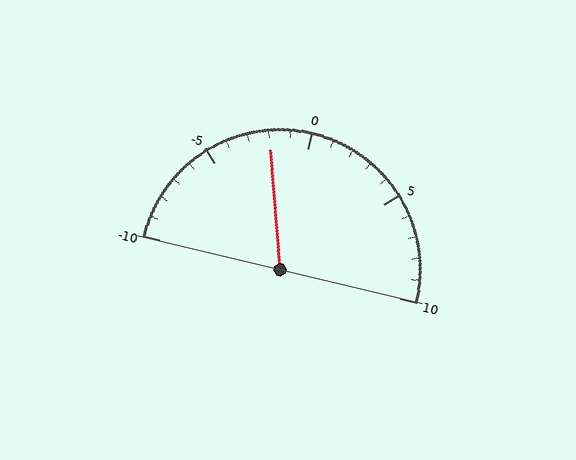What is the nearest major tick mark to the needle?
The nearest major tick mark is 0.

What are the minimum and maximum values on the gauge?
The gauge ranges from -10 to 10.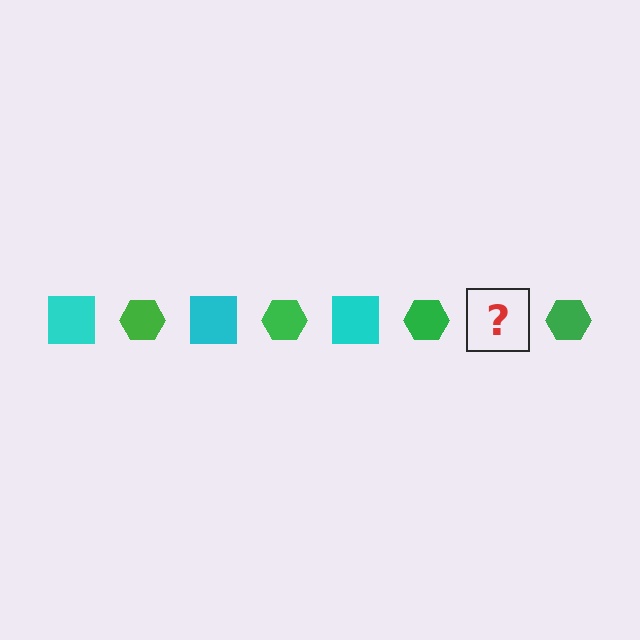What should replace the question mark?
The question mark should be replaced with a cyan square.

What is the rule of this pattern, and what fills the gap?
The rule is that the pattern alternates between cyan square and green hexagon. The gap should be filled with a cyan square.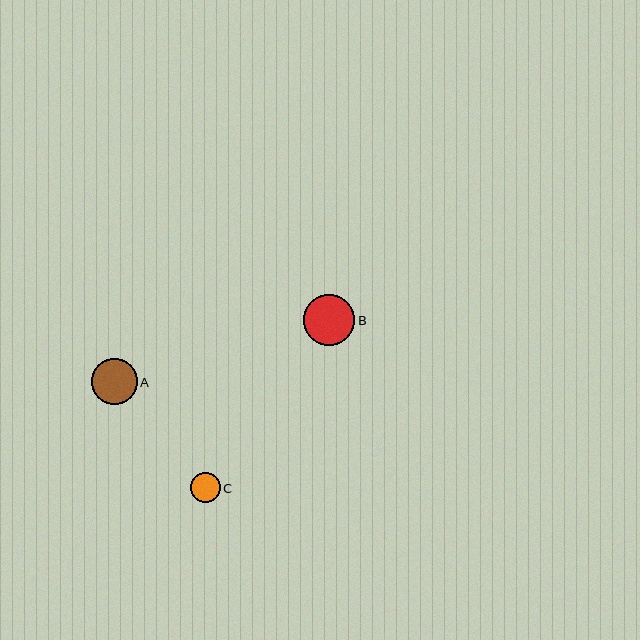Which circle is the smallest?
Circle C is the smallest with a size of approximately 30 pixels.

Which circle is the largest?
Circle B is the largest with a size of approximately 51 pixels.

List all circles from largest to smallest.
From largest to smallest: B, A, C.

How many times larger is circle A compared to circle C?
Circle A is approximately 1.5 times the size of circle C.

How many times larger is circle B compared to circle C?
Circle B is approximately 1.7 times the size of circle C.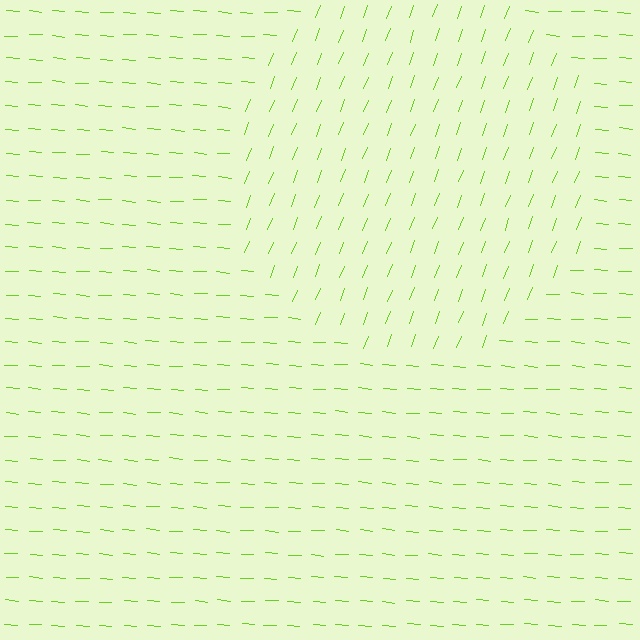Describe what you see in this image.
The image is filled with small lime line segments. A circle region in the image has lines oriented differently from the surrounding lines, creating a visible texture boundary.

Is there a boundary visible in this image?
Yes, there is a texture boundary formed by a change in line orientation.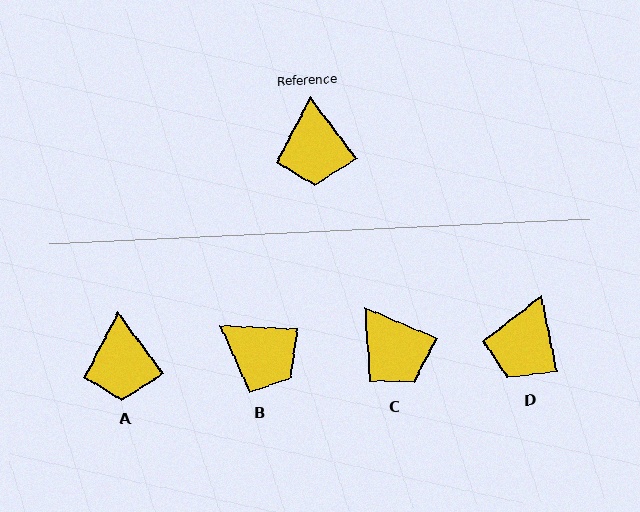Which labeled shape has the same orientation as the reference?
A.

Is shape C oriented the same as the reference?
No, it is off by about 31 degrees.